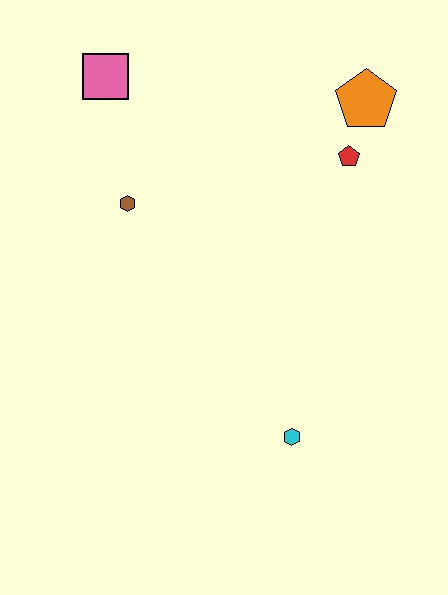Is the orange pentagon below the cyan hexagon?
No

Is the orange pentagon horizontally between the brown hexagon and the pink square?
No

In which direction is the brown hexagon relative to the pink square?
The brown hexagon is below the pink square.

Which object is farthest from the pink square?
The cyan hexagon is farthest from the pink square.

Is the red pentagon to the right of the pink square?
Yes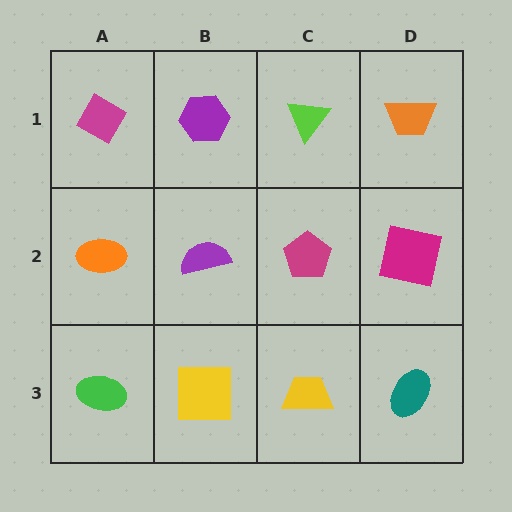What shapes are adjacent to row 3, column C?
A magenta pentagon (row 2, column C), a yellow square (row 3, column B), a teal ellipse (row 3, column D).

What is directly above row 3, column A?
An orange ellipse.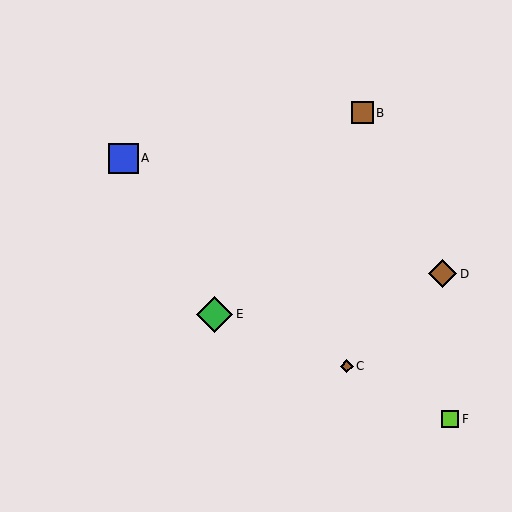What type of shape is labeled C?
Shape C is a brown diamond.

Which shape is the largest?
The green diamond (labeled E) is the largest.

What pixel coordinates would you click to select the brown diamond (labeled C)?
Click at (347, 366) to select the brown diamond C.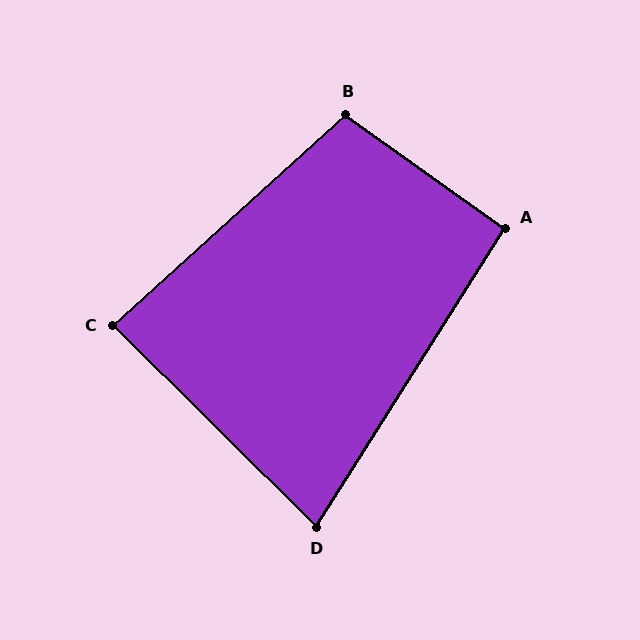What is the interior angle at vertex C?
Approximately 87 degrees (approximately right).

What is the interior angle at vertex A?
Approximately 93 degrees (approximately right).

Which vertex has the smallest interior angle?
D, at approximately 78 degrees.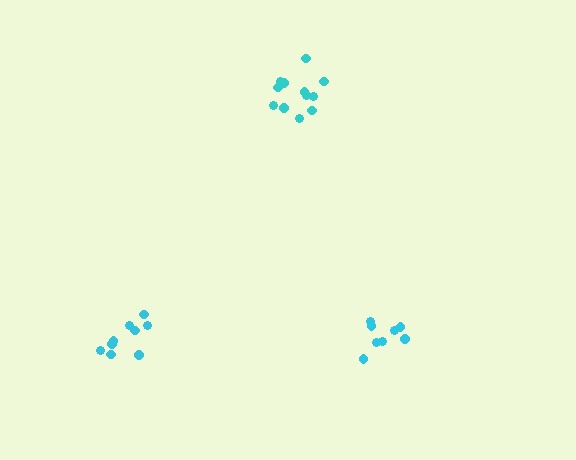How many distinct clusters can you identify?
There are 3 distinct clusters.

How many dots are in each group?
Group 1: 8 dots, Group 2: 12 dots, Group 3: 9 dots (29 total).